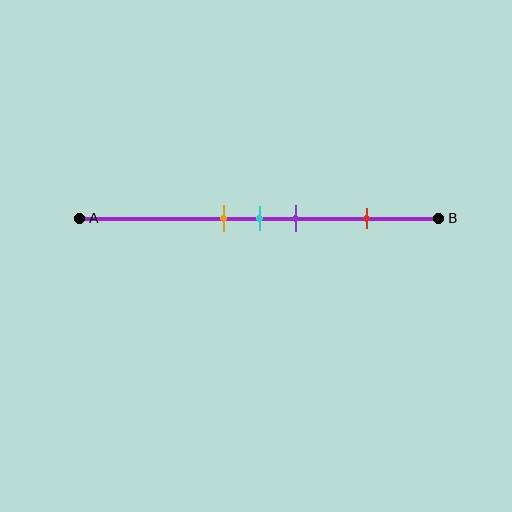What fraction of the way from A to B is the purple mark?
The purple mark is approximately 60% (0.6) of the way from A to B.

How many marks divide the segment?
There are 4 marks dividing the segment.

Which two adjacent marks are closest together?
The orange and cyan marks are the closest adjacent pair.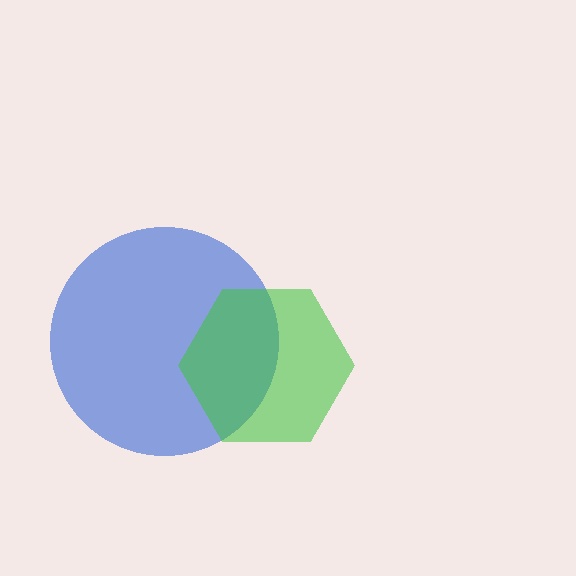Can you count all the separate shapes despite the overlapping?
Yes, there are 2 separate shapes.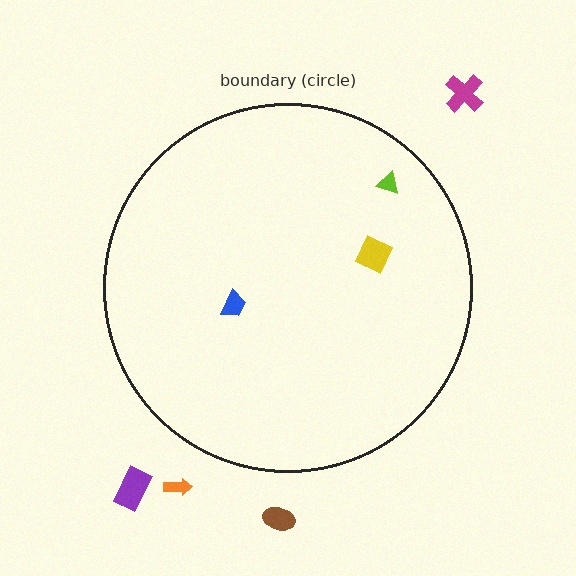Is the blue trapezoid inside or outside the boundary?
Inside.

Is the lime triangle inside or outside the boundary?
Inside.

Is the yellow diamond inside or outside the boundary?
Inside.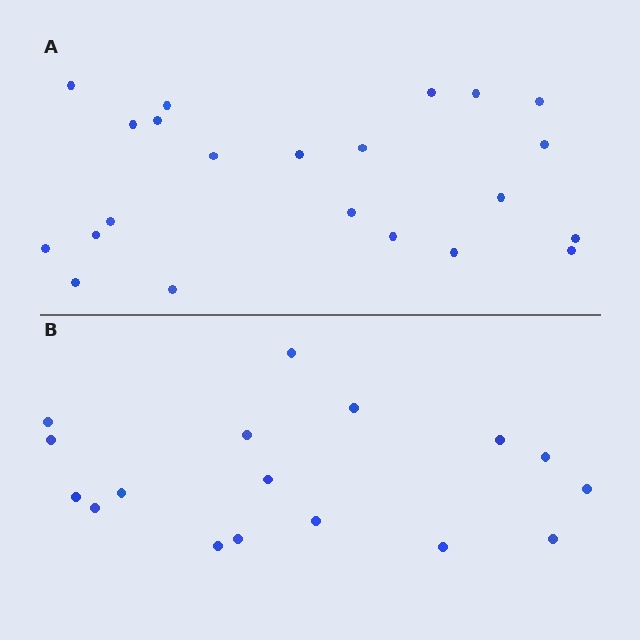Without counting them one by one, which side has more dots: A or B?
Region A (the top region) has more dots.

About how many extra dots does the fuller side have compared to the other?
Region A has about 5 more dots than region B.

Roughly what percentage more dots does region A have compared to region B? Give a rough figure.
About 30% more.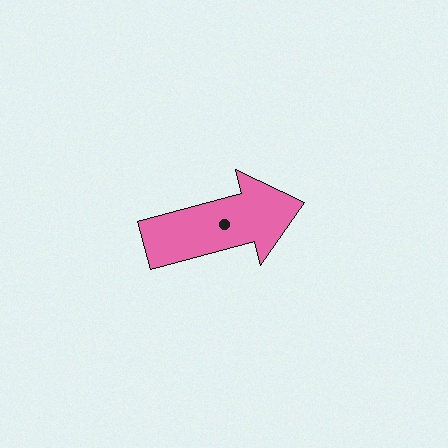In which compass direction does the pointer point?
East.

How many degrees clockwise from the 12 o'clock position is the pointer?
Approximately 75 degrees.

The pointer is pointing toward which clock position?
Roughly 3 o'clock.